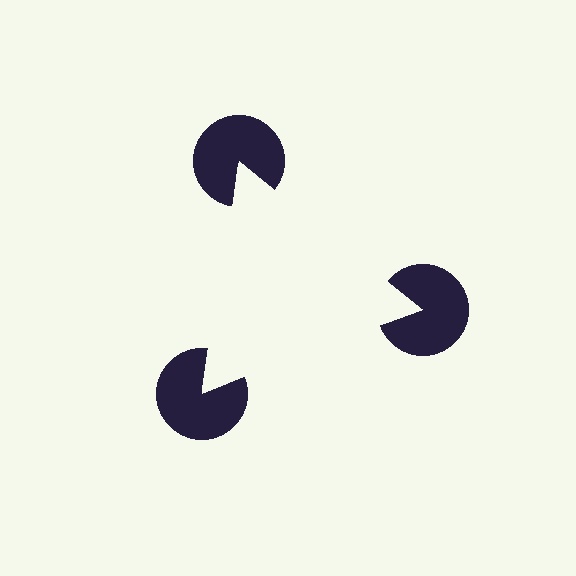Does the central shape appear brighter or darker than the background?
It typically appears slightly brighter than the background, even though no actual brightness change is drawn.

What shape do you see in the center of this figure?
An illusory triangle — its edges are inferred from the aligned wedge cuts in the pac-man discs, not physically drawn.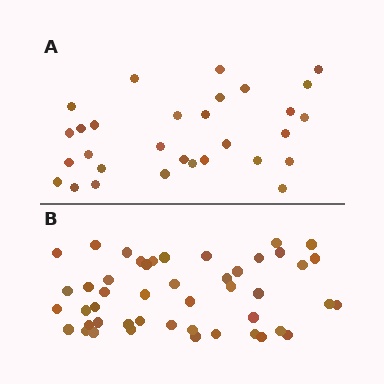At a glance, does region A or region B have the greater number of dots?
Region B (the bottom region) has more dots.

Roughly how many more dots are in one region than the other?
Region B has approximately 15 more dots than region A.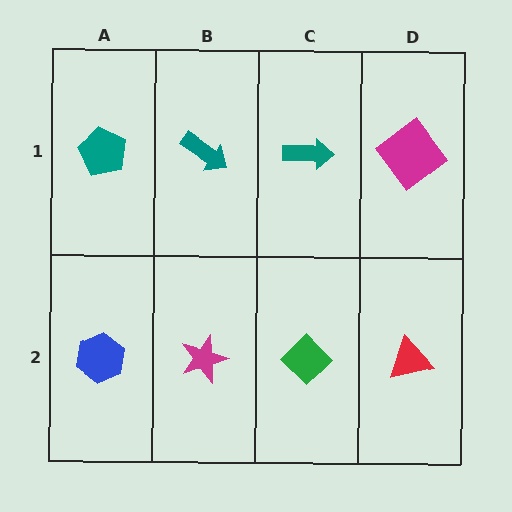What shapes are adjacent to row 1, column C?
A green diamond (row 2, column C), a teal arrow (row 1, column B), a magenta diamond (row 1, column D).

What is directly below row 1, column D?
A red triangle.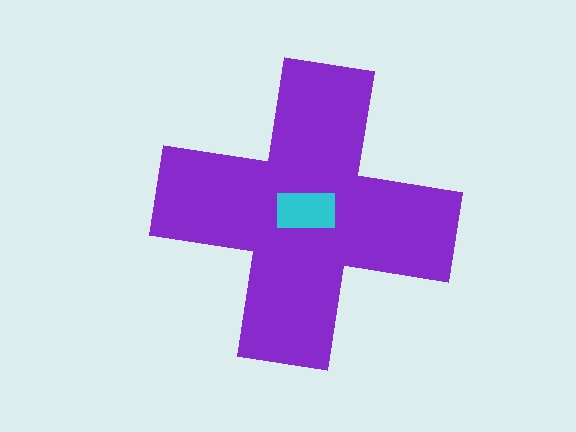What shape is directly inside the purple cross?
The cyan rectangle.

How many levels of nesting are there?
2.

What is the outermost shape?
The purple cross.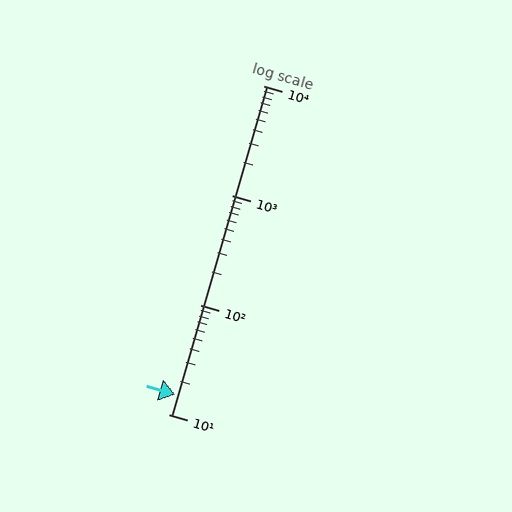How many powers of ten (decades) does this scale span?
The scale spans 3 decades, from 10 to 10000.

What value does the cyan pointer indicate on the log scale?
The pointer indicates approximately 15.